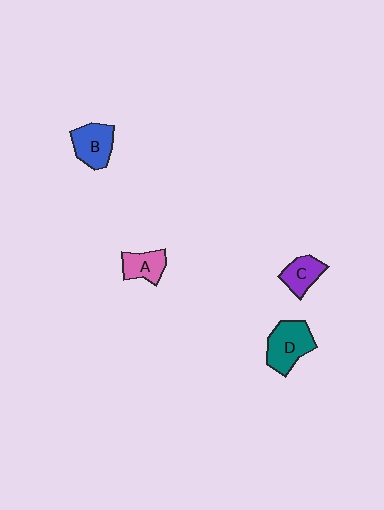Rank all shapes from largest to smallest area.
From largest to smallest: D (teal), B (blue), A (pink), C (purple).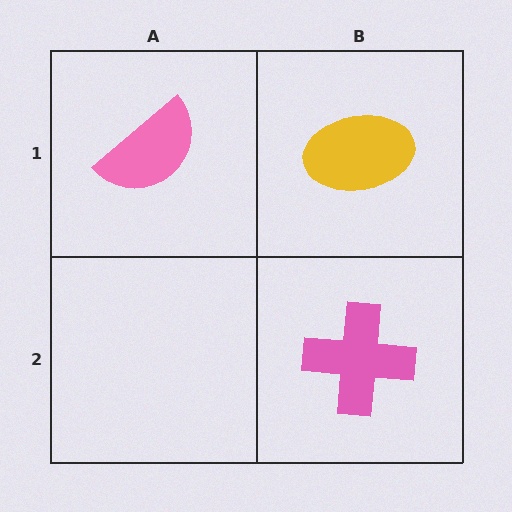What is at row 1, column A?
A pink semicircle.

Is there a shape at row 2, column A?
No, that cell is empty.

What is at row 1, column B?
A yellow ellipse.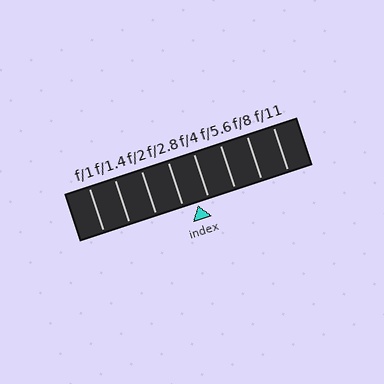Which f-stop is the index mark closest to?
The index mark is closest to f/4.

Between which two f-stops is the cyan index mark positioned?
The index mark is between f/2.8 and f/4.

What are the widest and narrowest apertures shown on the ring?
The widest aperture shown is f/1 and the narrowest is f/11.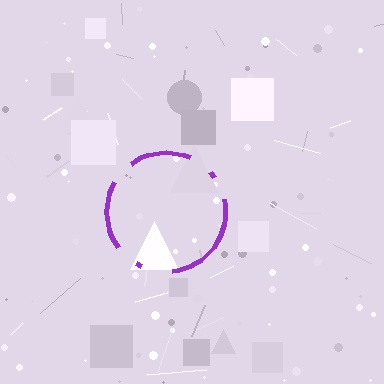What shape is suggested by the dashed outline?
The dashed outline suggests a circle.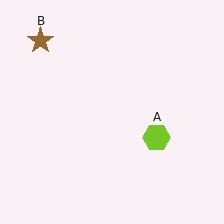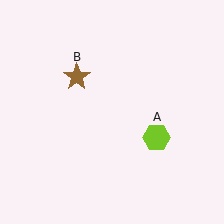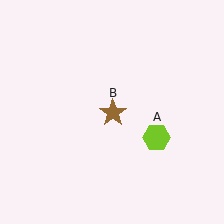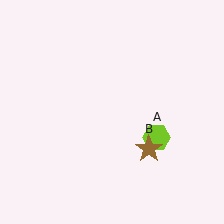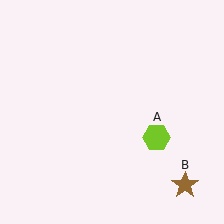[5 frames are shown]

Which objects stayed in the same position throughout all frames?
Lime hexagon (object A) remained stationary.